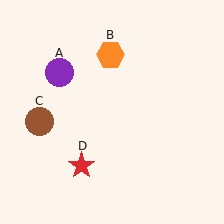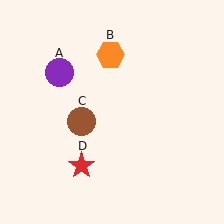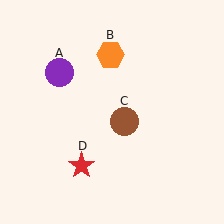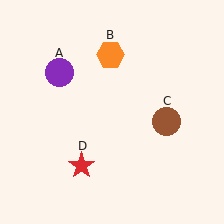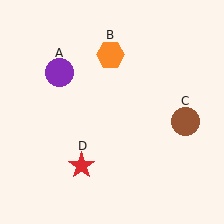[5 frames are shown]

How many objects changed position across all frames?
1 object changed position: brown circle (object C).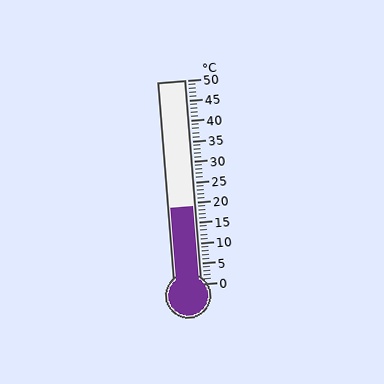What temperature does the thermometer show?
The thermometer shows approximately 19°C.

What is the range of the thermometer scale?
The thermometer scale ranges from 0°C to 50°C.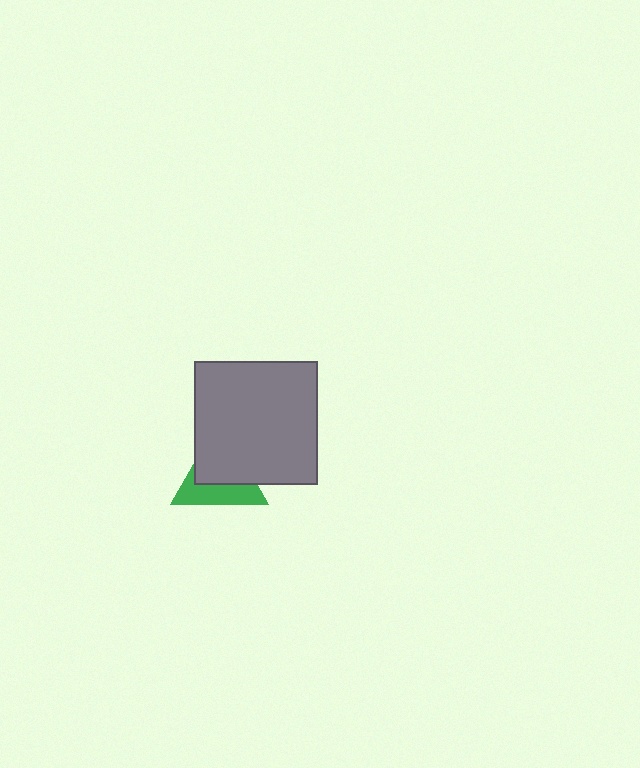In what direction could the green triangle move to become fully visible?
The green triangle could move toward the lower-left. That would shift it out from behind the gray square entirely.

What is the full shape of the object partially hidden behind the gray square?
The partially hidden object is a green triangle.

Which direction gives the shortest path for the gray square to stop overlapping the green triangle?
Moving toward the upper-right gives the shortest separation.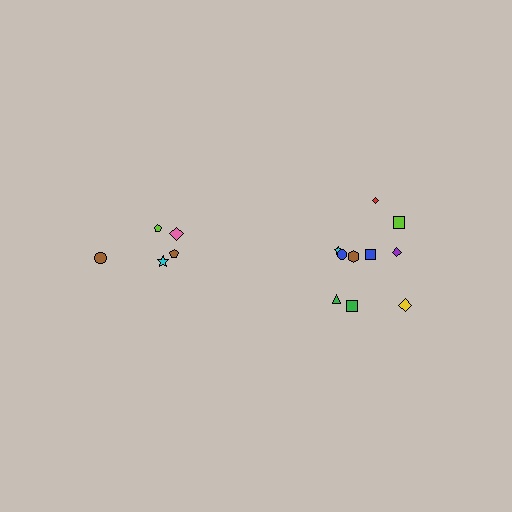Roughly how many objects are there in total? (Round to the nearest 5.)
Roughly 15 objects in total.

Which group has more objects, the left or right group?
The right group.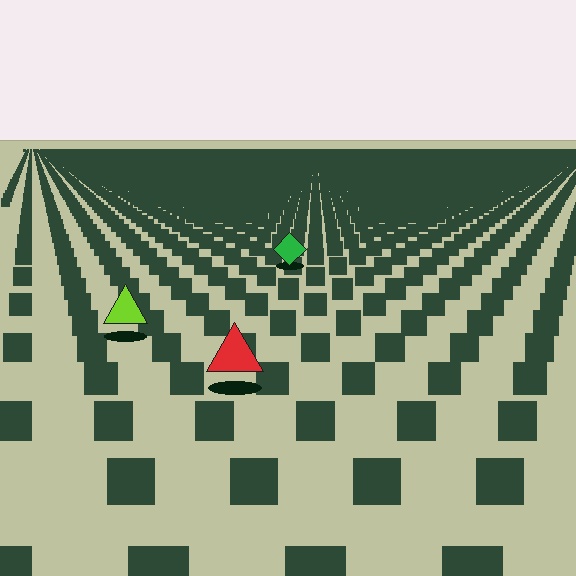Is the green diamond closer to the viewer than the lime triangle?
No. The lime triangle is closer — you can tell from the texture gradient: the ground texture is coarser near it.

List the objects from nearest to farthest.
From nearest to farthest: the red triangle, the lime triangle, the green diamond.